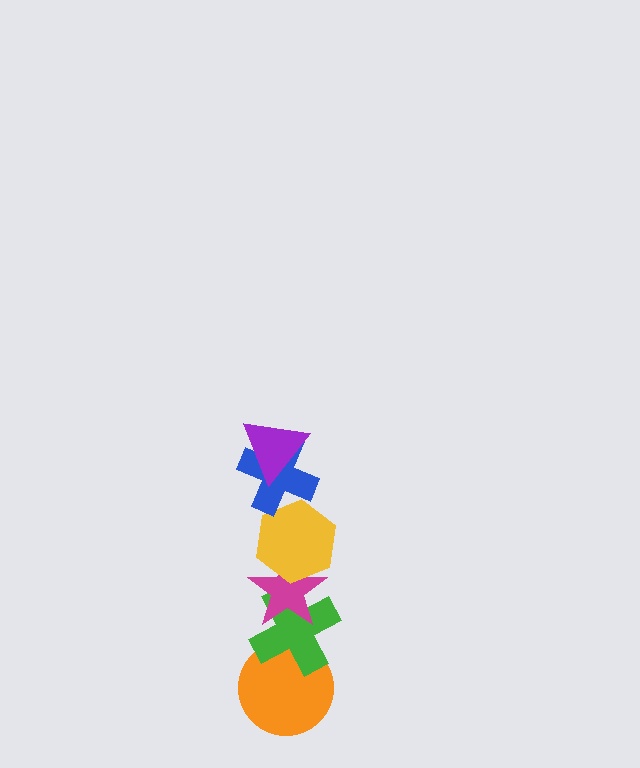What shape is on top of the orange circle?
The green cross is on top of the orange circle.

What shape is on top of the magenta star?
The yellow hexagon is on top of the magenta star.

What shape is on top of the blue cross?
The purple triangle is on top of the blue cross.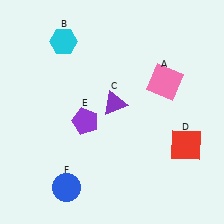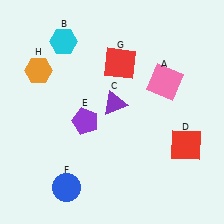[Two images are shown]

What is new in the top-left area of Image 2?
An orange hexagon (H) was added in the top-left area of Image 2.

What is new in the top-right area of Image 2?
A red square (G) was added in the top-right area of Image 2.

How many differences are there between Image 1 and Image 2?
There are 2 differences between the two images.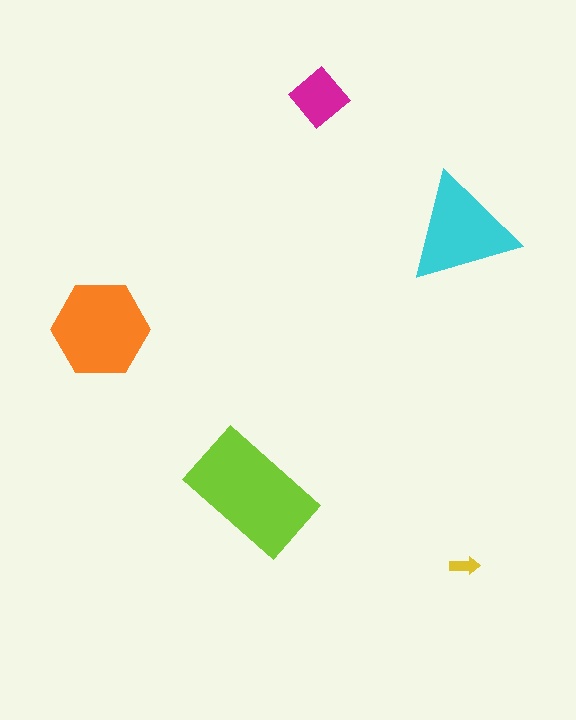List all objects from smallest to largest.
The yellow arrow, the magenta diamond, the cyan triangle, the orange hexagon, the lime rectangle.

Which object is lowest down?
The yellow arrow is bottommost.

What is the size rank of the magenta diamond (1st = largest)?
4th.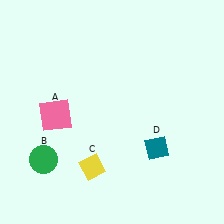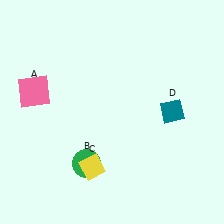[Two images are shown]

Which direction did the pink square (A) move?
The pink square (A) moved up.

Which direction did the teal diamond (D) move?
The teal diamond (D) moved up.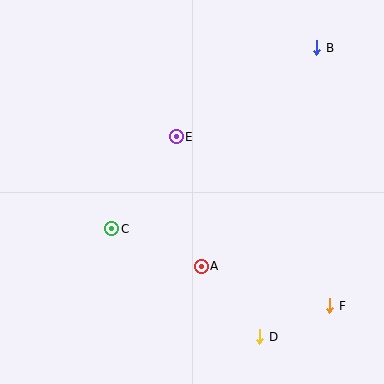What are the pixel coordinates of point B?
Point B is at (317, 48).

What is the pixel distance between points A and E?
The distance between A and E is 132 pixels.